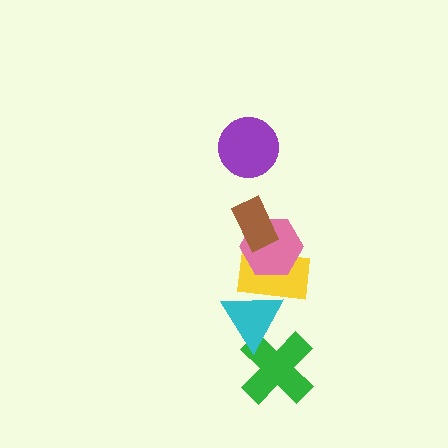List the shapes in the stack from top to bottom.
From top to bottom: the purple circle, the brown rectangle, the pink hexagon, the yellow rectangle, the cyan triangle, the green cross.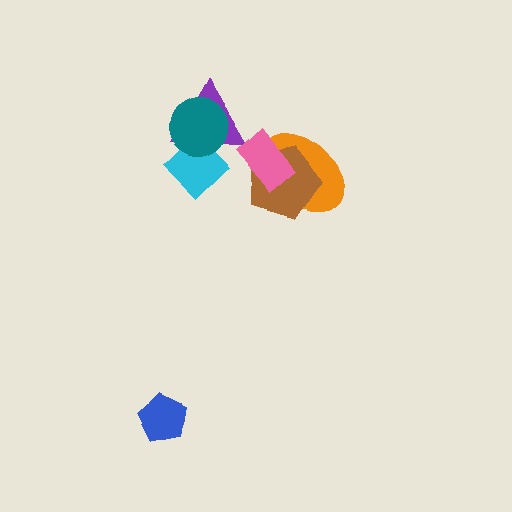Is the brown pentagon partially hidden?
Yes, it is partially covered by another shape.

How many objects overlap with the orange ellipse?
2 objects overlap with the orange ellipse.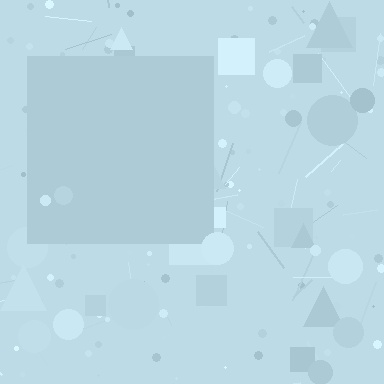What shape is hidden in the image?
A square is hidden in the image.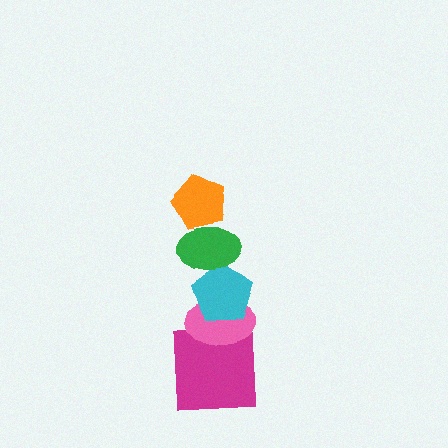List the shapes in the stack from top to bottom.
From top to bottom: the orange pentagon, the green ellipse, the cyan pentagon, the pink ellipse, the magenta square.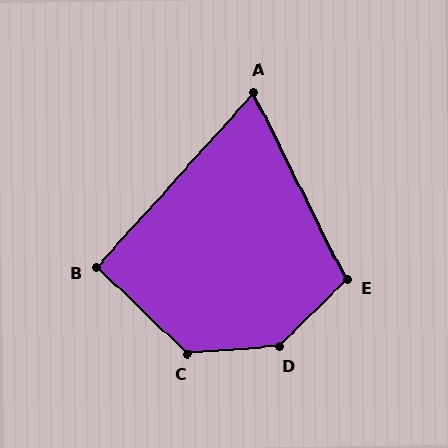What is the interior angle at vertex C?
Approximately 132 degrees (obtuse).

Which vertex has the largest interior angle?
D, at approximately 139 degrees.